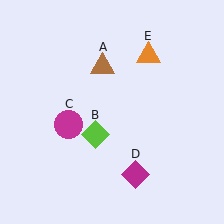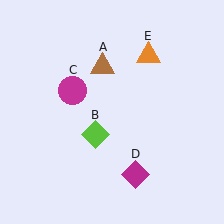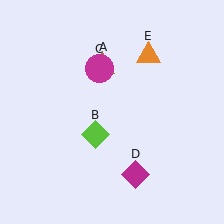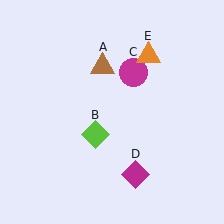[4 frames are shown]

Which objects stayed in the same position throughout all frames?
Brown triangle (object A) and lime diamond (object B) and magenta diamond (object D) and orange triangle (object E) remained stationary.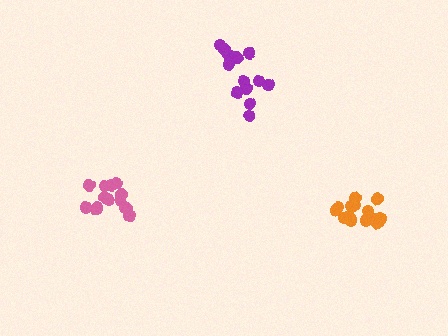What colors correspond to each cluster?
The clusters are colored: purple, orange, pink.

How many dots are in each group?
Group 1: 13 dots, Group 2: 15 dots, Group 3: 15 dots (43 total).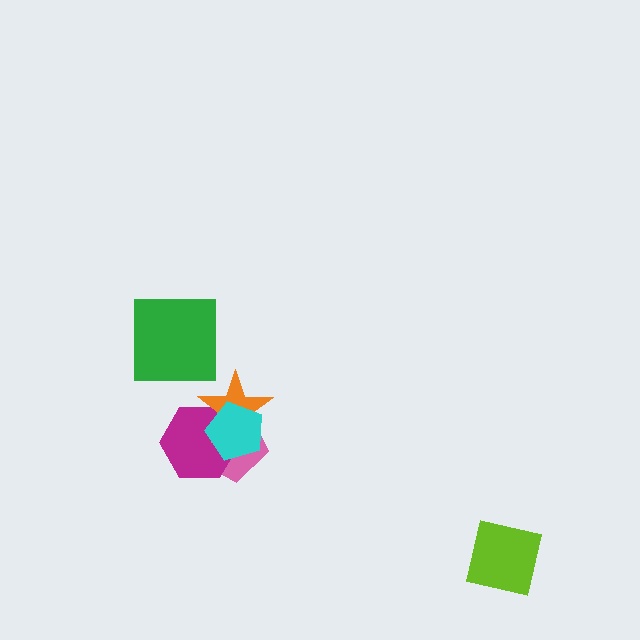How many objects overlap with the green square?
0 objects overlap with the green square.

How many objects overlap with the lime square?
0 objects overlap with the lime square.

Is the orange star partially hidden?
Yes, it is partially covered by another shape.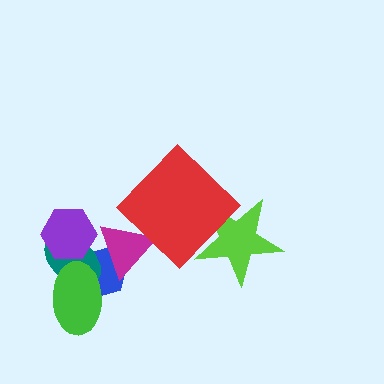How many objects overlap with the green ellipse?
2 objects overlap with the green ellipse.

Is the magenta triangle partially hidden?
Yes, it is partially covered by another shape.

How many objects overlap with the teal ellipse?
4 objects overlap with the teal ellipse.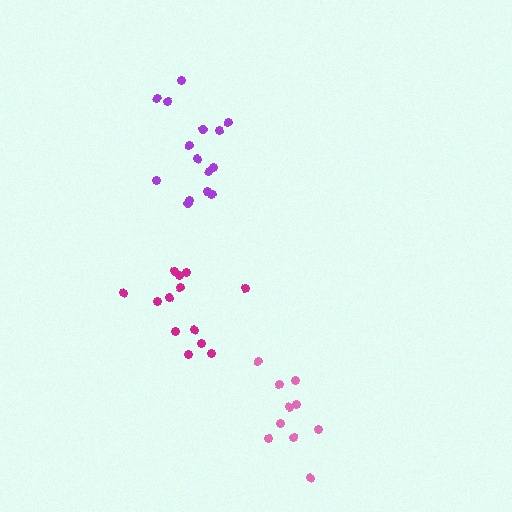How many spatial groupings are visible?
There are 3 spatial groupings.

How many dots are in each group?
Group 1: 15 dots, Group 2: 10 dots, Group 3: 13 dots (38 total).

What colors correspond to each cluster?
The clusters are colored: purple, pink, magenta.